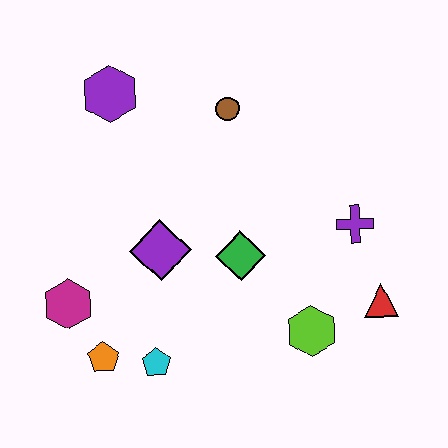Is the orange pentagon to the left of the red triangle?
Yes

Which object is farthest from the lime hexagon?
The purple hexagon is farthest from the lime hexagon.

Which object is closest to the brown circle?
The purple hexagon is closest to the brown circle.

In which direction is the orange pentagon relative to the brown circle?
The orange pentagon is below the brown circle.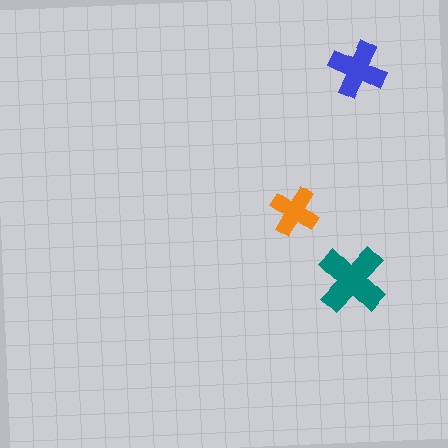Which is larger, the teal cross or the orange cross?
The teal one.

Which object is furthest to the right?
The blue cross is rightmost.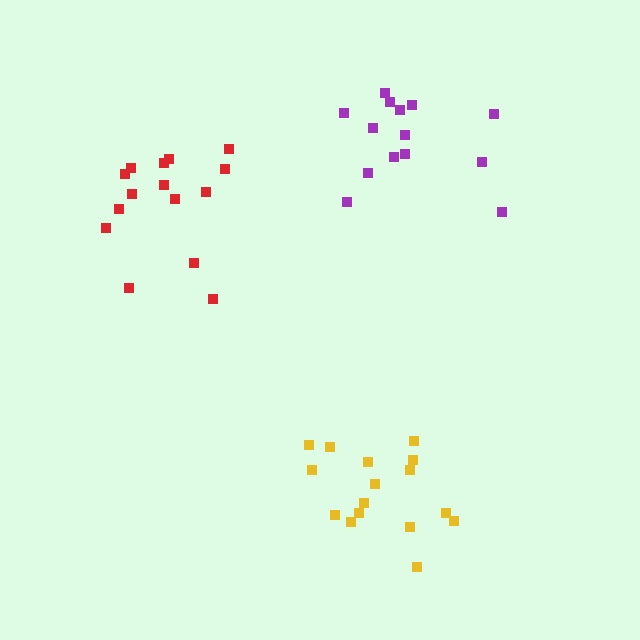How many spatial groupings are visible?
There are 3 spatial groupings.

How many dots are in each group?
Group 1: 14 dots, Group 2: 16 dots, Group 3: 15 dots (45 total).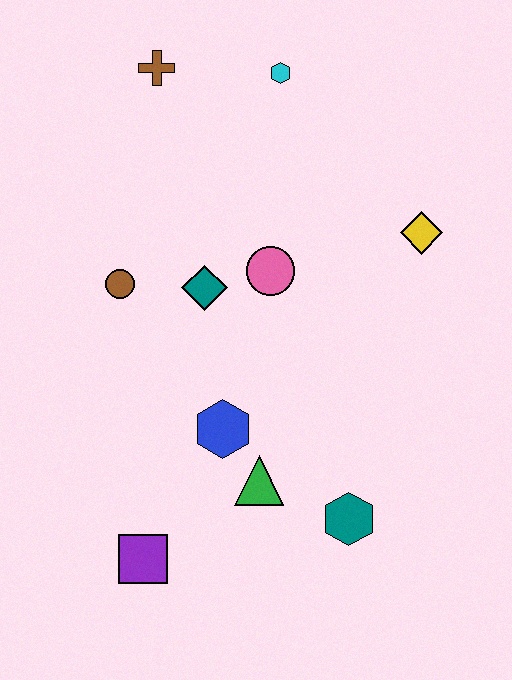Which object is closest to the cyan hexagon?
The brown cross is closest to the cyan hexagon.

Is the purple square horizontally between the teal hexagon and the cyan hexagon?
No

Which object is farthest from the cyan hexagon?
The purple square is farthest from the cyan hexagon.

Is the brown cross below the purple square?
No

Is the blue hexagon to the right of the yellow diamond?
No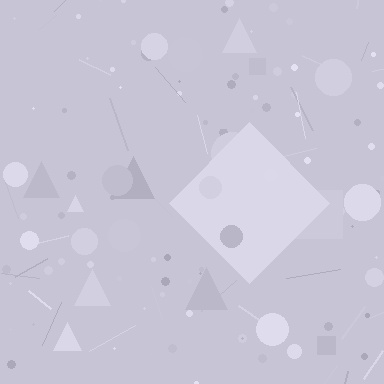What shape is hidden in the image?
A diamond is hidden in the image.